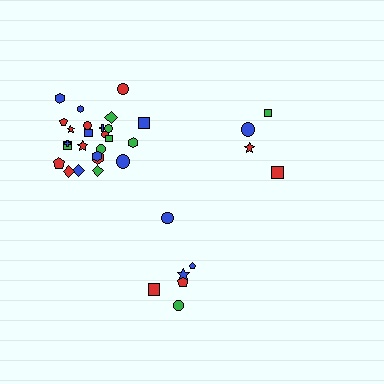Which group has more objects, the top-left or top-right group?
The top-left group.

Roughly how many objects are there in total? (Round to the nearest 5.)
Roughly 35 objects in total.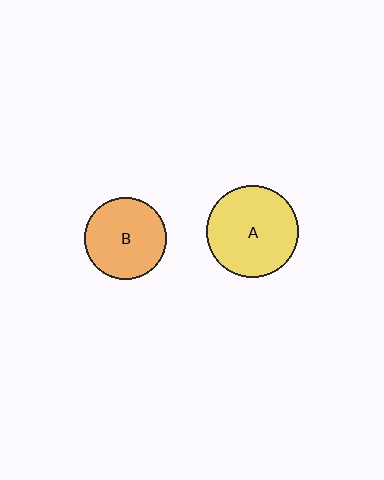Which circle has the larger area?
Circle A (yellow).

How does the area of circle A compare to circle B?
Approximately 1.3 times.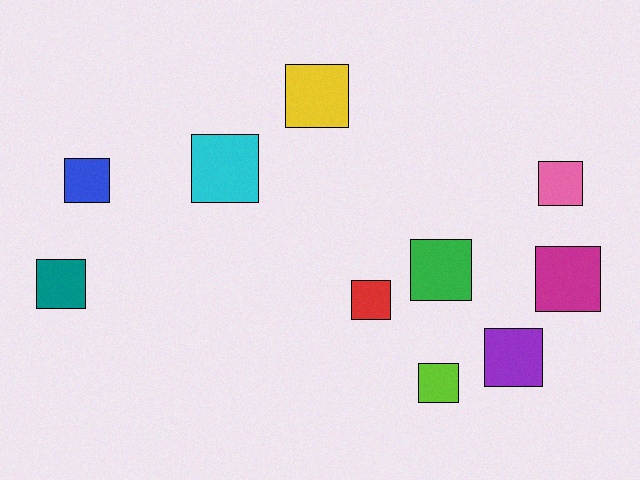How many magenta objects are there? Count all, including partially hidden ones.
There is 1 magenta object.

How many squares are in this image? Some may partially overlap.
There are 10 squares.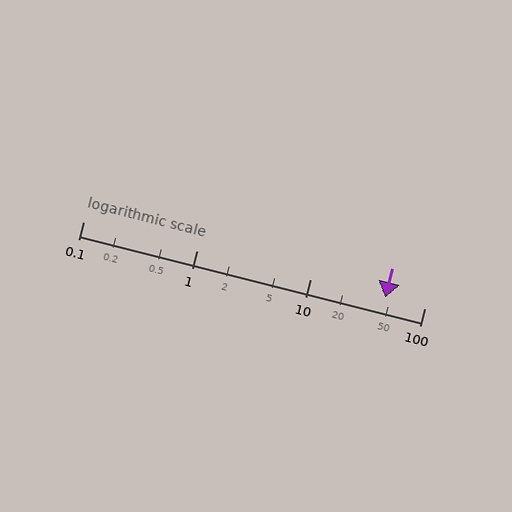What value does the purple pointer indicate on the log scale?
The pointer indicates approximately 45.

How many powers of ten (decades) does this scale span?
The scale spans 3 decades, from 0.1 to 100.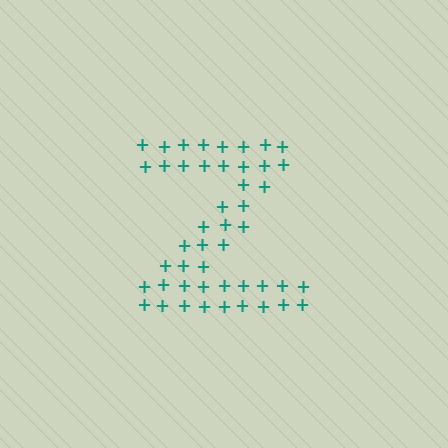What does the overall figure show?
The overall figure shows the letter Z.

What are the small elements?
The small elements are plus signs.